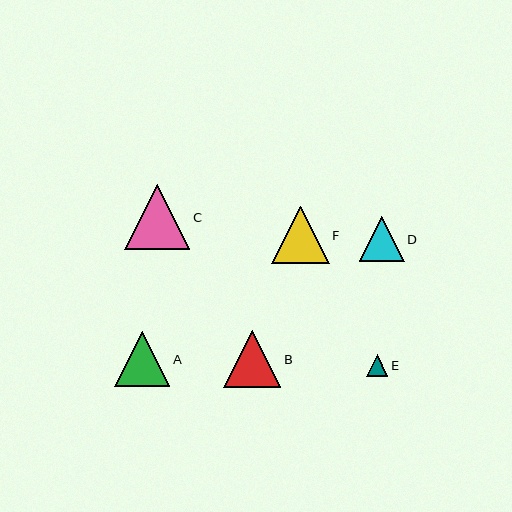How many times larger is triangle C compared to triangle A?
Triangle C is approximately 1.2 times the size of triangle A.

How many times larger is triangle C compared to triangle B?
Triangle C is approximately 1.1 times the size of triangle B.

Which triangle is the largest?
Triangle C is the largest with a size of approximately 65 pixels.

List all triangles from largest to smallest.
From largest to smallest: C, F, B, A, D, E.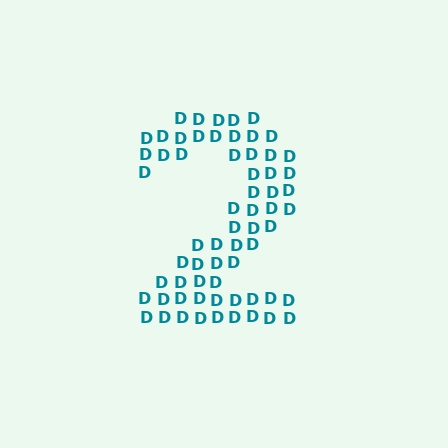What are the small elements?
The small elements are letter D's.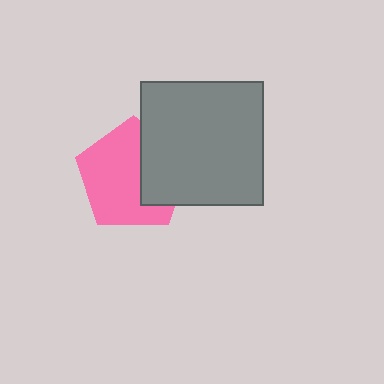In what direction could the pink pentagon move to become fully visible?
The pink pentagon could move left. That would shift it out from behind the gray square entirely.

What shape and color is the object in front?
The object in front is a gray square.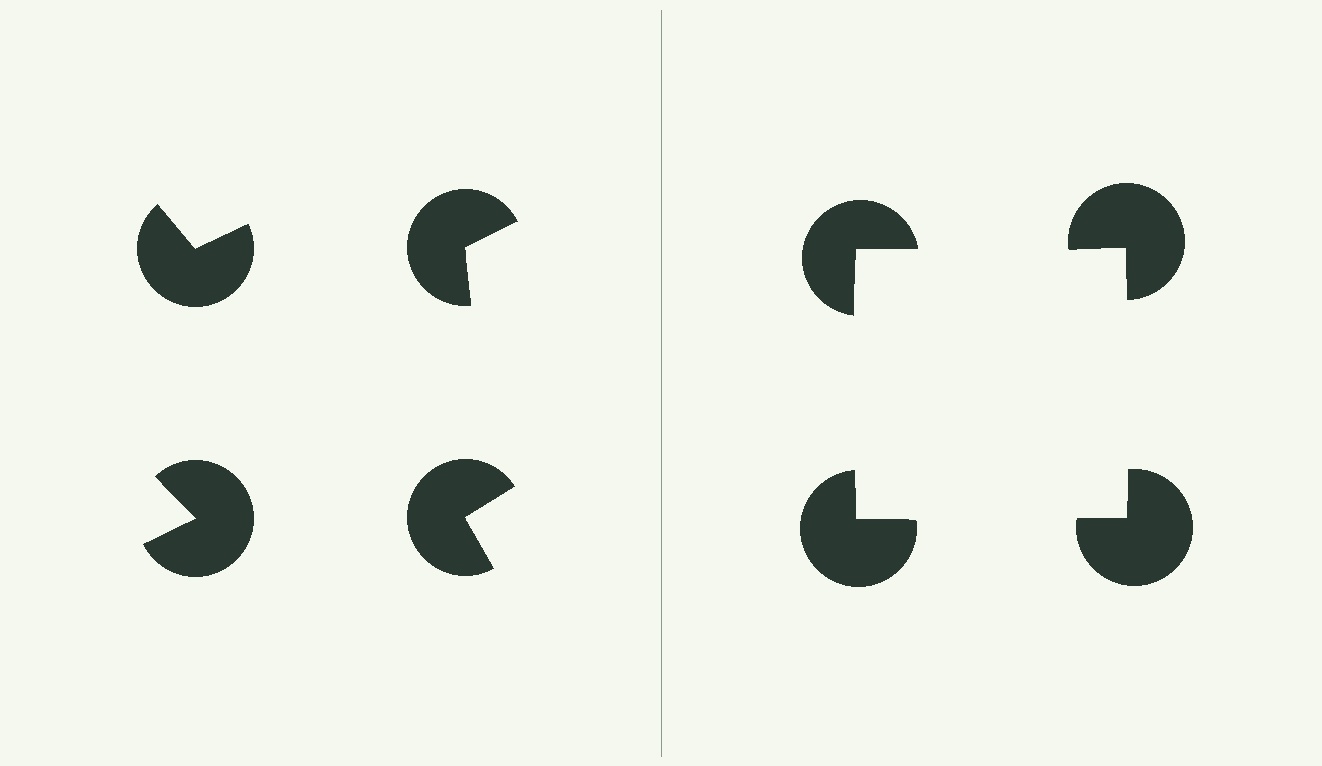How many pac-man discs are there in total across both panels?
8 — 4 on each side.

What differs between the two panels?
The pac-man discs are positioned identically on both sides; only the wedge orientations differ. On the right they align to a square; on the left they are misaligned.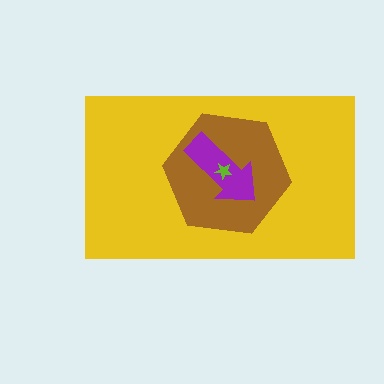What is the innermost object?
The lime star.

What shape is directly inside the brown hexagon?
The purple arrow.